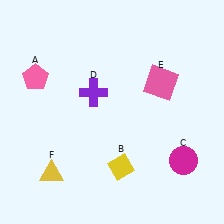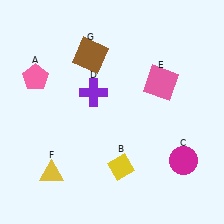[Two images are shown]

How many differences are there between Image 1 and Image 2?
There is 1 difference between the two images.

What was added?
A brown square (G) was added in Image 2.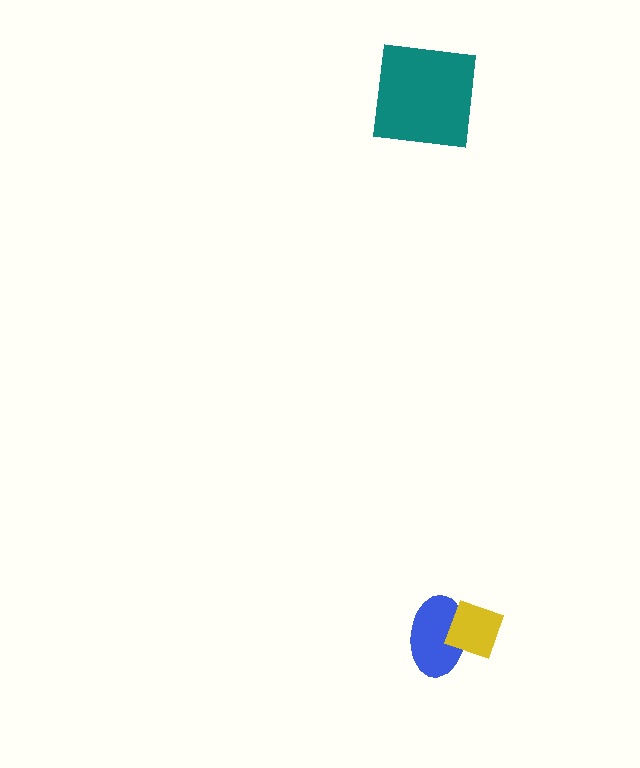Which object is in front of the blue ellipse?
The yellow diamond is in front of the blue ellipse.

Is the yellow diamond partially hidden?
No, no other shape covers it.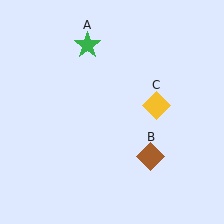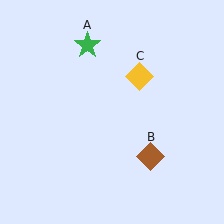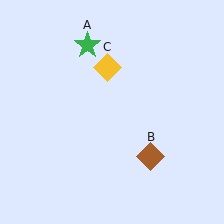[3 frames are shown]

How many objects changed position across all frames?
1 object changed position: yellow diamond (object C).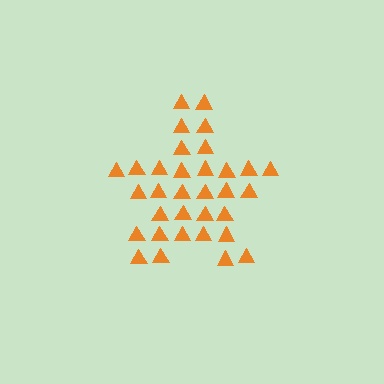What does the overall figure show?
The overall figure shows a star.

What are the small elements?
The small elements are triangles.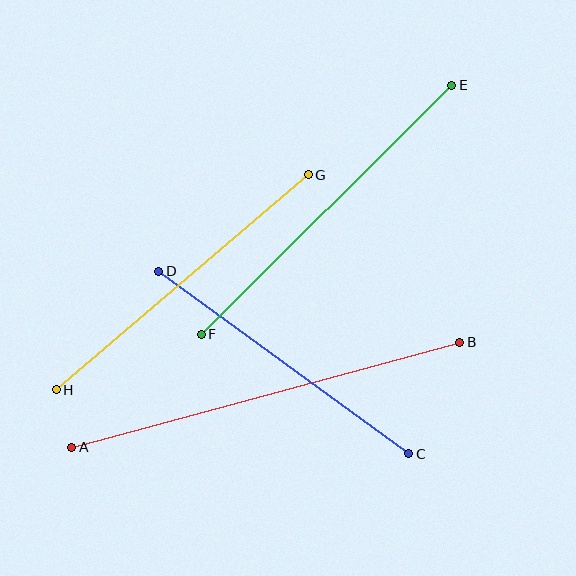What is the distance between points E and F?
The distance is approximately 353 pixels.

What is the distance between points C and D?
The distance is approximately 309 pixels.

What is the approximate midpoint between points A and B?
The midpoint is at approximately (266, 395) pixels.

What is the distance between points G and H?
The distance is approximately 332 pixels.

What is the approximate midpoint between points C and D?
The midpoint is at approximately (284, 363) pixels.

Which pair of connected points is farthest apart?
Points A and B are farthest apart.